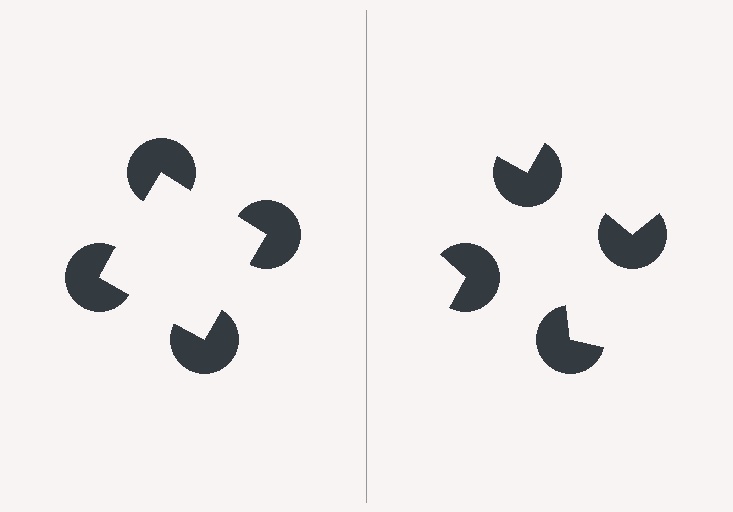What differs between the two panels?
The pac-man discs are positioned identically on both sides; only the wedge orientations differ. On the left they align to a square; on the right they are misaligned.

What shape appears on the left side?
An illusory square.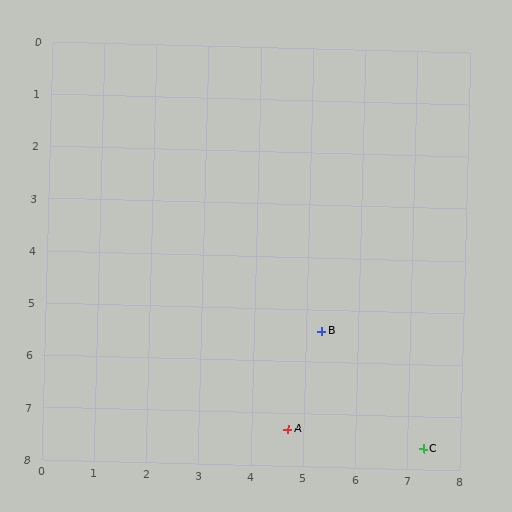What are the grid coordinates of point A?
Point A is at approximately (4.7, 7.3).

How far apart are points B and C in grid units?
Points B and C are about 3.0 grid units apart.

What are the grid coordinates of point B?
Point B is at approximately (5.3, 5.4).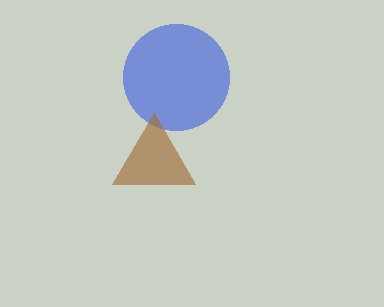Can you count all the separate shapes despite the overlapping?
Yes, there are 2 separate shapes.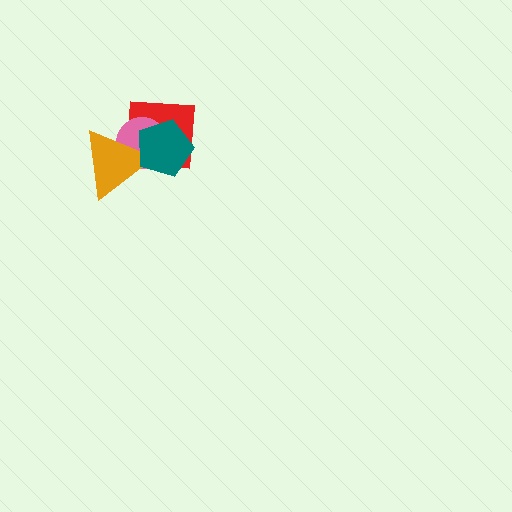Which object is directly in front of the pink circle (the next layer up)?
The orange triangle is directly in front of the pink circle.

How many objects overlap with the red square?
3 objects overlap with the red square.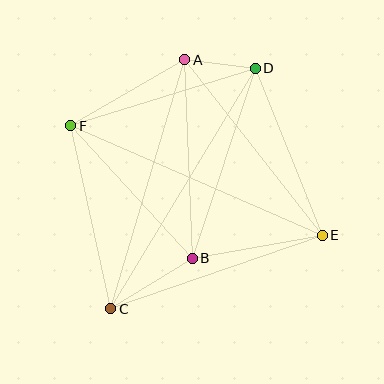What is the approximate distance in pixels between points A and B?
The distance between A and B is approximately 198 pixels.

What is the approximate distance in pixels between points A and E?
The distance between A and E is approximately 223 pixels.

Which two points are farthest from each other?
Points C and D are farthest from each other.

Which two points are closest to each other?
Points A and D are closest to each other.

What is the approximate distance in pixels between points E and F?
The distance between E and F is approximately 274 pixels.